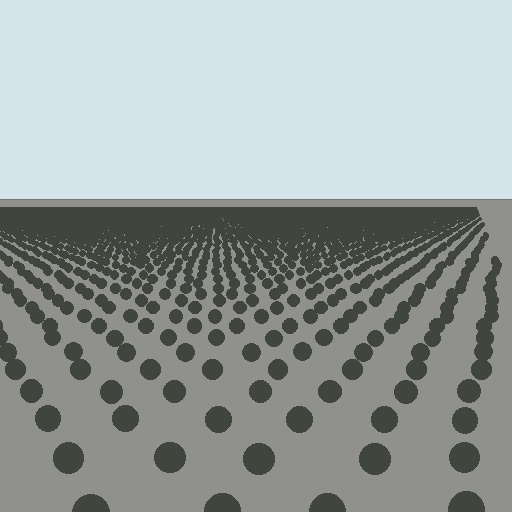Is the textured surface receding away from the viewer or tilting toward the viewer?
The surface is receding away from the viewer. Texture elements get smaller and denser toward the top.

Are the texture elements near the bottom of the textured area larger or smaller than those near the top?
Larger. Near the bottom, elements are closer to the viewer and appear at a bigger on-screen size.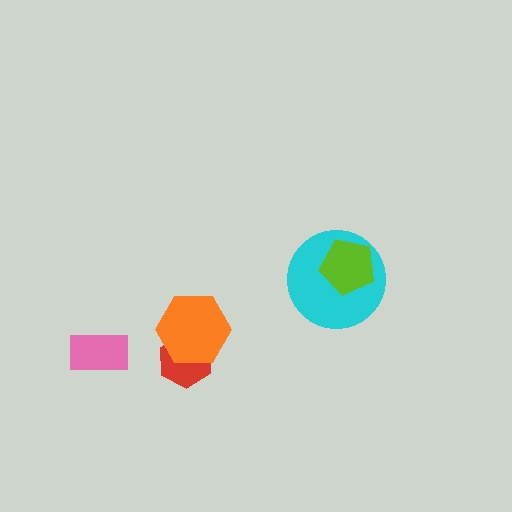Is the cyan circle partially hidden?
Yes, it is partially covered by another shape.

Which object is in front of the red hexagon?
The orange hexagon is in front of the red hexagon.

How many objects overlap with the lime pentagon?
1 object overlaps with the lime pentagon.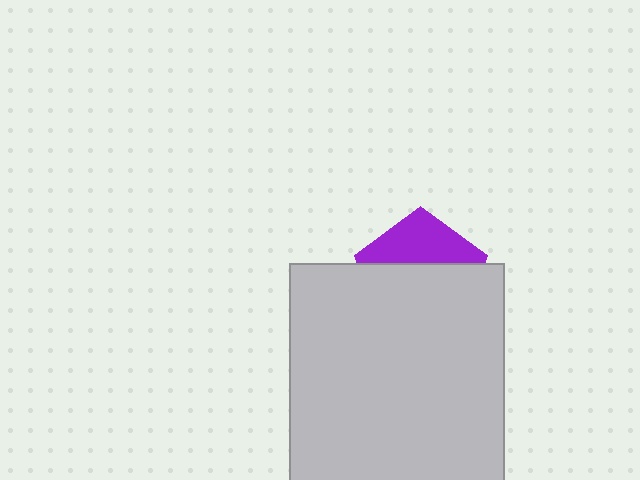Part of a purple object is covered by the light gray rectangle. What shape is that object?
It is a pentagon.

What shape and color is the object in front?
The object in front is a light gray rectangle.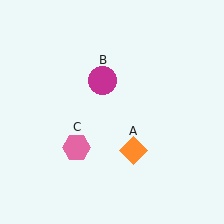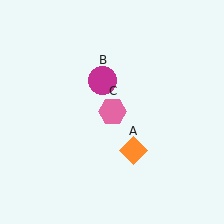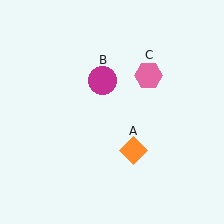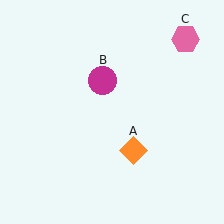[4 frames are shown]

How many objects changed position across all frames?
1 object changed position: pink hexagon (object C).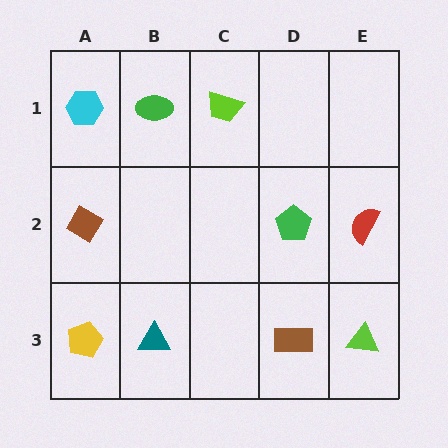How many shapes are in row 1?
3 shapes.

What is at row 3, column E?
A lime triangle.